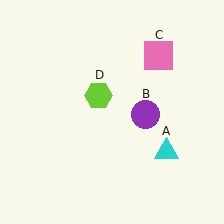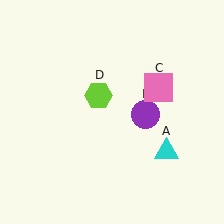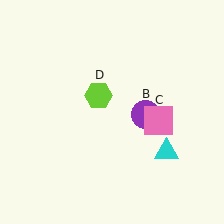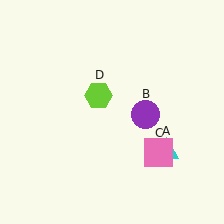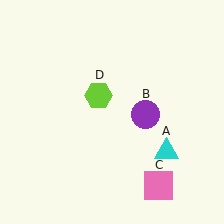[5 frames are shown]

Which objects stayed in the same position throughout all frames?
Cyan triangle (object A) and purple circle (object B) and lime hexagon (object D) remained stationary.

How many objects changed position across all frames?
1 object changed position: pink square (object C).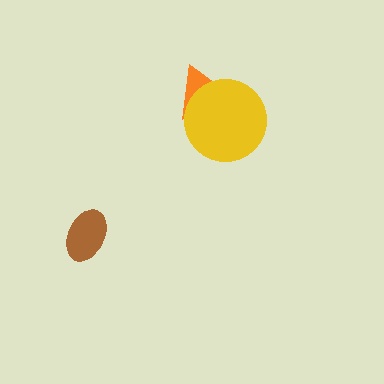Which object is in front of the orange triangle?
The yellow circle is in front of the orange triangle.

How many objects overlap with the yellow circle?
1 object overlaps with the yellow circle.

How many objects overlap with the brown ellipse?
0 objects overlap with the brown ellipse.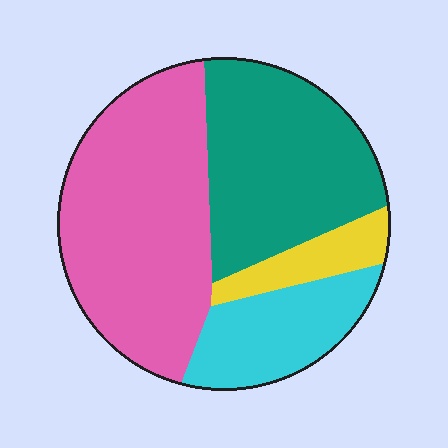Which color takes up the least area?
Yellow, at roughly 10%.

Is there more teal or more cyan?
Teal.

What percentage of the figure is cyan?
Cyan takes up about one sixth (1/6) of the figure.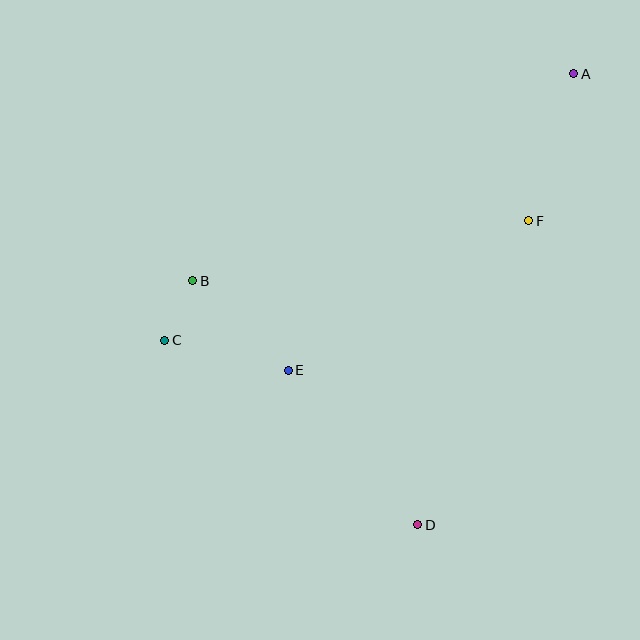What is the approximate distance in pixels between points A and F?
The distance between A and F is approximately 153 pixels.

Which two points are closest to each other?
Points B and C are closest to each other.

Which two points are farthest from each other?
Points A and C are farthest from each other.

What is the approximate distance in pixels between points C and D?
The distance between C and D is approximately 313 pixels.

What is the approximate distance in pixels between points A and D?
The distance between A and D is approximately 477 pixels.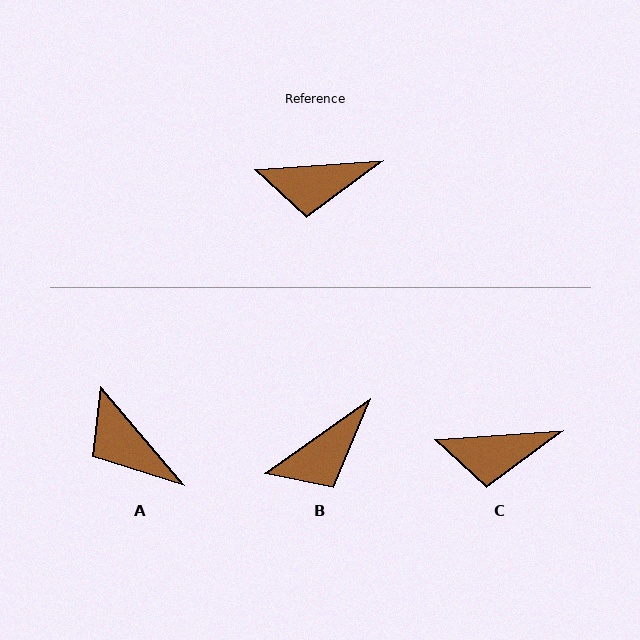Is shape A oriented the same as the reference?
No, it is off by about 54 degrees.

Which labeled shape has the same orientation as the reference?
C.